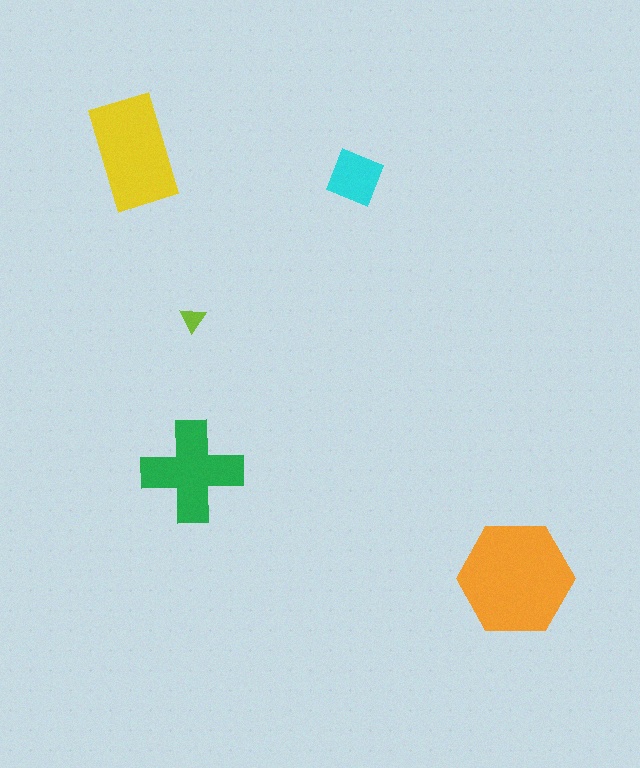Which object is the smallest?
The lime triangle.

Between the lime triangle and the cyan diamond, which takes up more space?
The cyan diamond.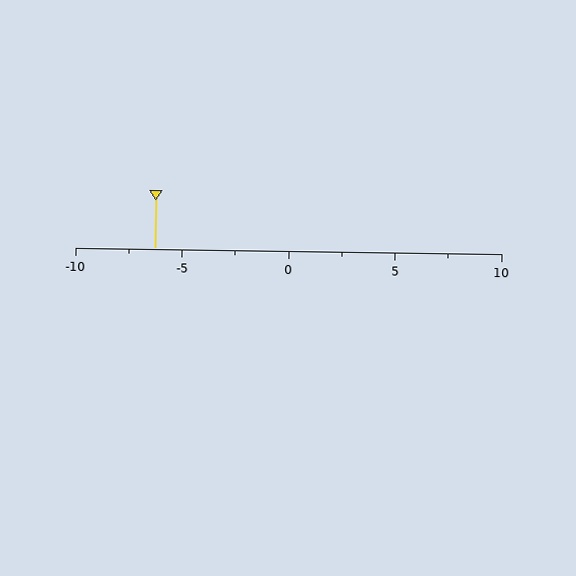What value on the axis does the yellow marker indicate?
The marker indicates approximately -6.2.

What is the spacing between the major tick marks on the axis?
The major ticks are spaced 5 apart.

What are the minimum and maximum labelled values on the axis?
The axis runs from -10 to 10.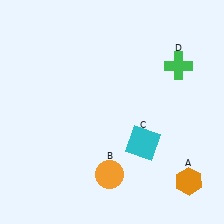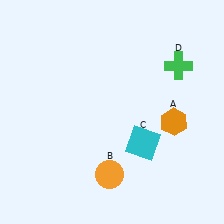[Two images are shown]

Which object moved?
The orange hexagon (A) moved up.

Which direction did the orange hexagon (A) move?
The orange hexagon (A) moved up.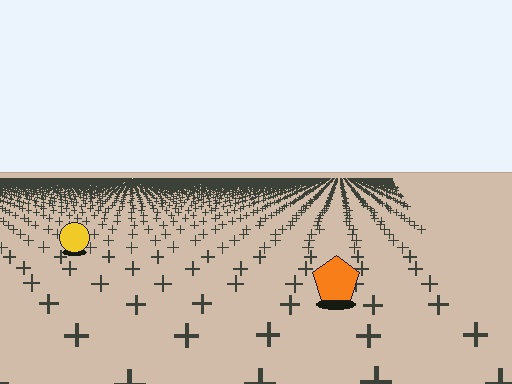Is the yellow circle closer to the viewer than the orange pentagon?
No. The orange pentagon is closer — you can tell from the texture gradient: the ground texture is coarser near it.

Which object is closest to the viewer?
The orange pentagon is closest. The texture marks near it are larger and more spread out.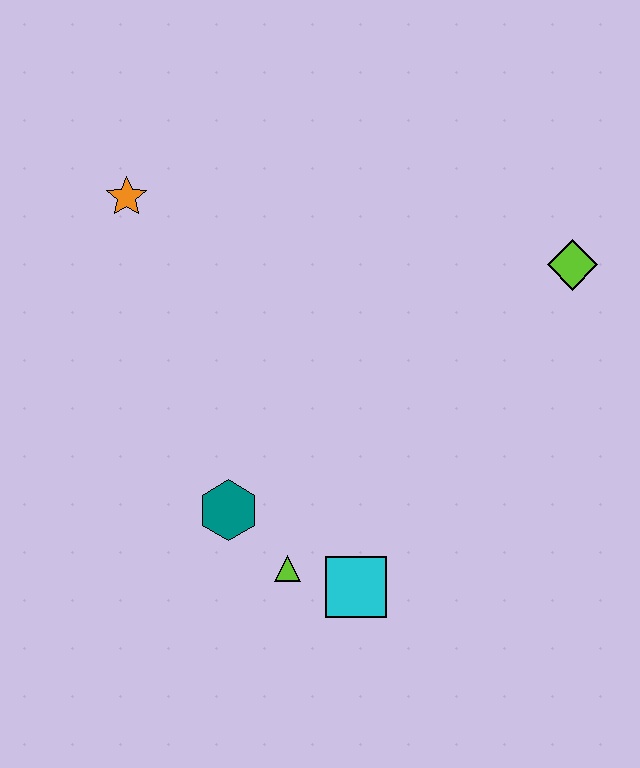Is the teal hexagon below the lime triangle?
No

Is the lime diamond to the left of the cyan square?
No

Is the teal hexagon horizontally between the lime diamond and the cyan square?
No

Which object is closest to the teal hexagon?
The lime triangle is closest to the teal hexagon.